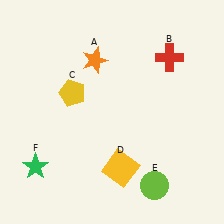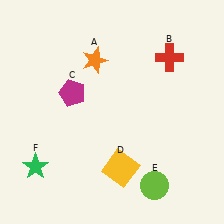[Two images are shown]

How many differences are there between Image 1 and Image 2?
There is 1 difference between the two images.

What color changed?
The pentagon (C) changed from yellow in Image 1 to magenta in Image 2.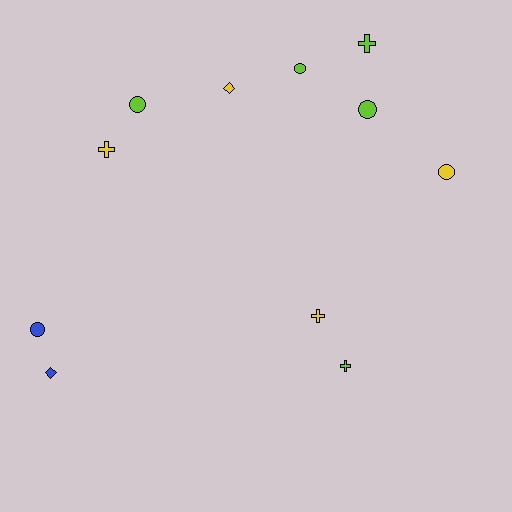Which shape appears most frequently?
Circle, with 5 objects.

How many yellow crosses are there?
There are 2 yellow crosses.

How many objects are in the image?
There are 11 objects.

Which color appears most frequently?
Lime, with 5 objects.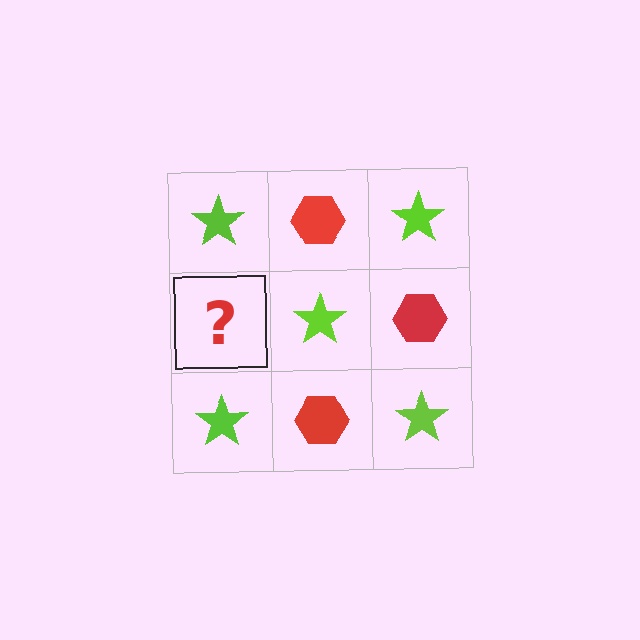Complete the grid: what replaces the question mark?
The question mark should be replaced with a red hexagon.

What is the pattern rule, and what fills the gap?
The rule is that it alternates lime star and red hexagon in a checkerboard pattern. The gap should be filled with a red hexagon.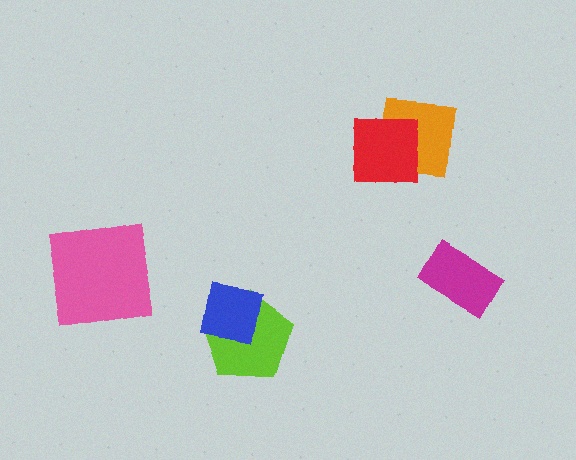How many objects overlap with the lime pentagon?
1 object overlaps with the lime pentagon.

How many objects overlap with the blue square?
1 object overlaps with the blue square.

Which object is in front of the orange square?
The red square is in front of the orange square.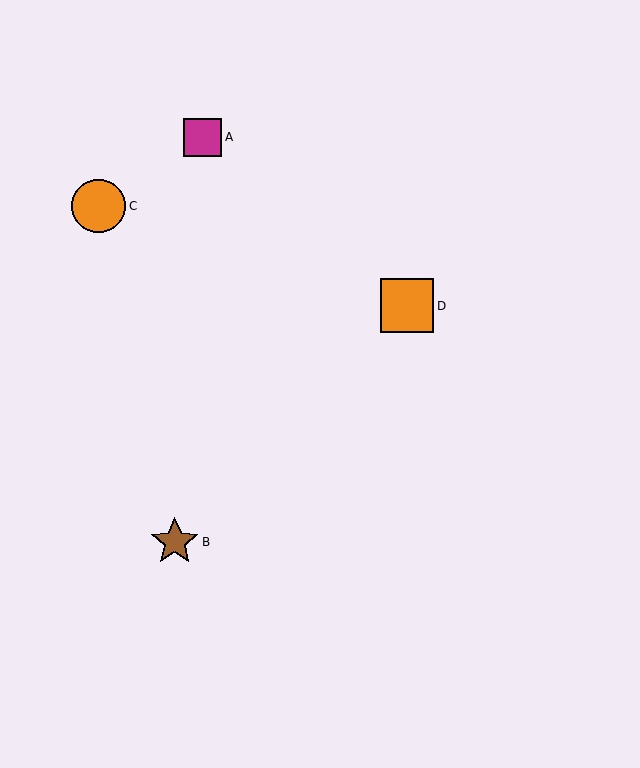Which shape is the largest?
The orange circle (labeled C) is the largest.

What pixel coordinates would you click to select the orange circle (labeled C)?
Click at (99, 206) to select the orange circle C.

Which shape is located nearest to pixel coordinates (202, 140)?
The magenta square (labeled A) at (203, 137) is nearest to that location.